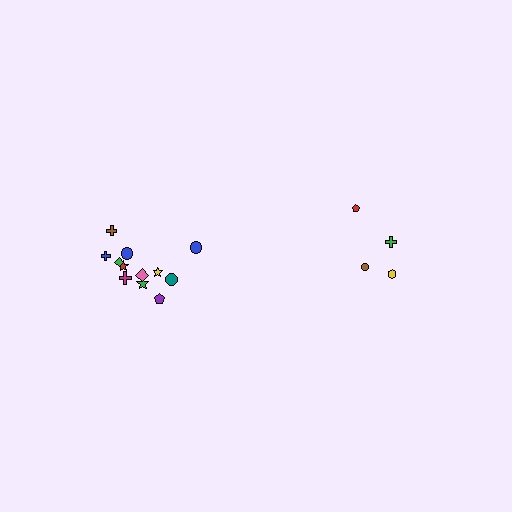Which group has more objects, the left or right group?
The left group.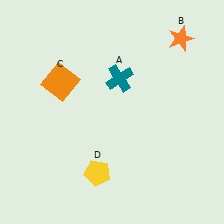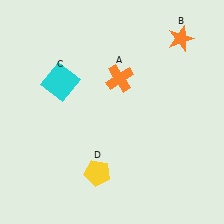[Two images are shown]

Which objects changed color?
A changed from teal to orange. C changed from orange to cyan.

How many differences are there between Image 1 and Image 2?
There are 2 differences between the two images.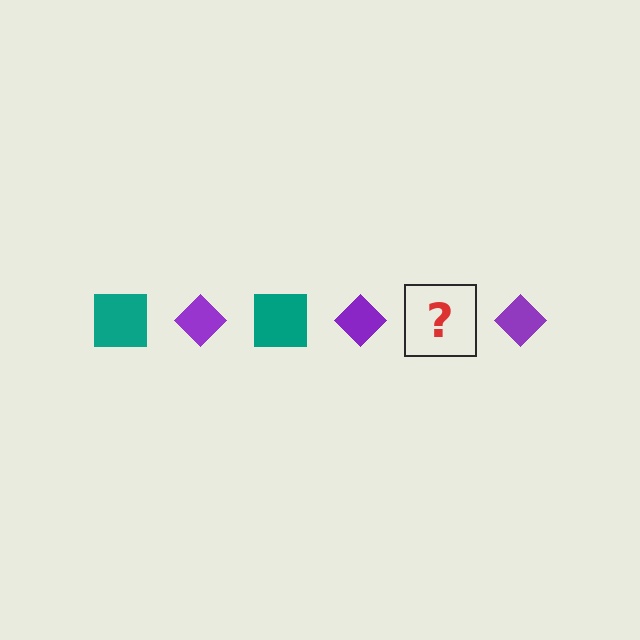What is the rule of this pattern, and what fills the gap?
The rule is that the pattern alternates between teal square and purple diamond. The gap should be filled with a teal square.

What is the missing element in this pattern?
The missing element is a teal square.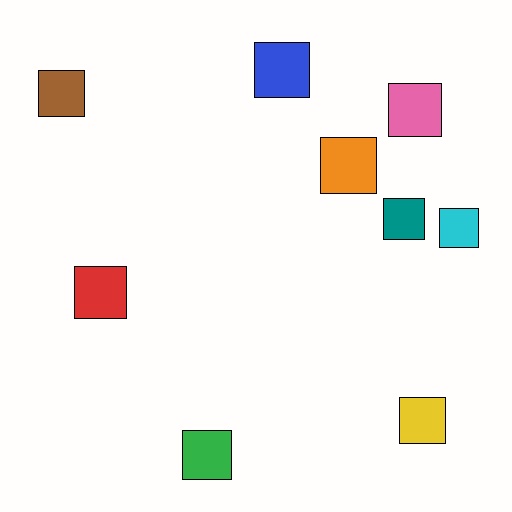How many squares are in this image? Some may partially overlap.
There are 9 squares.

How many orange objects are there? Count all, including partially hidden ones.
There is 1 orange object.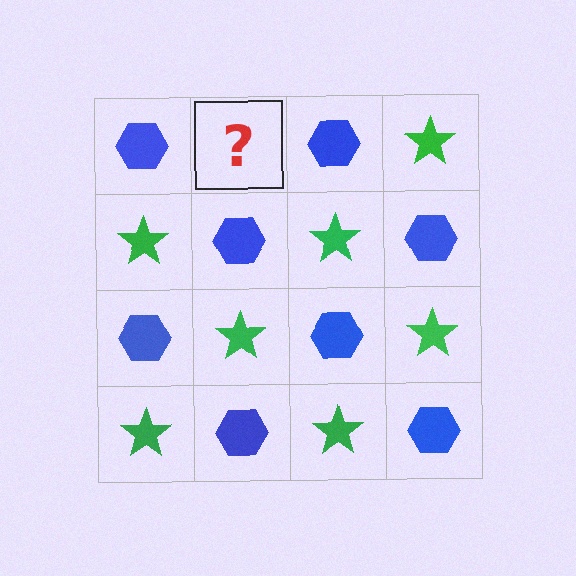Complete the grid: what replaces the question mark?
The question mark should be replaced with a green star.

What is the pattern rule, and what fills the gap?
The rule is that it alternates blue hexagon and green star in a checkerboard pattern. The gap should be filled with a green star.